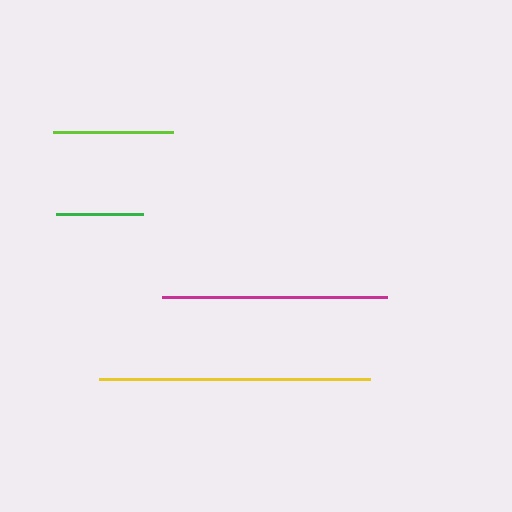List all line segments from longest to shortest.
From longest to shortest: yellow, magenta, lime, green.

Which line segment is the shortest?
The green line is the shortest at approximately 87 pixels.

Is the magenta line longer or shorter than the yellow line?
The yellow line is longer than the magenta line.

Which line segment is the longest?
The yellow line is the longest at approximately 271 pixels.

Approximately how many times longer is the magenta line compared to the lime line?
The magenta line is approximately 1.9 times the length of the lime line.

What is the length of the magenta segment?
The magenta segment is approximately 225 pixels long.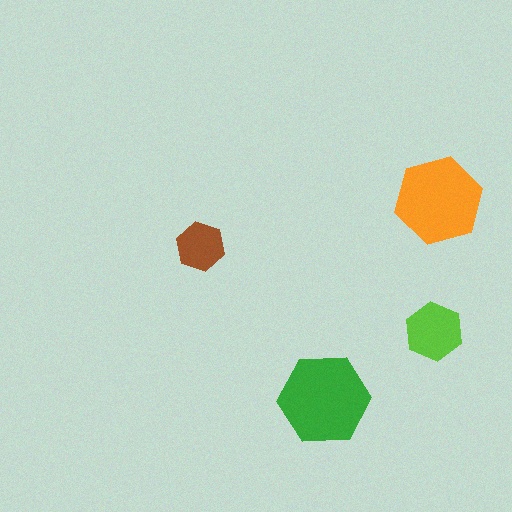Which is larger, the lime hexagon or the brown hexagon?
The lime one.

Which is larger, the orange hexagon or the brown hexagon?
The orange one.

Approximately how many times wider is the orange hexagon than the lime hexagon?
About 1.5 times wider.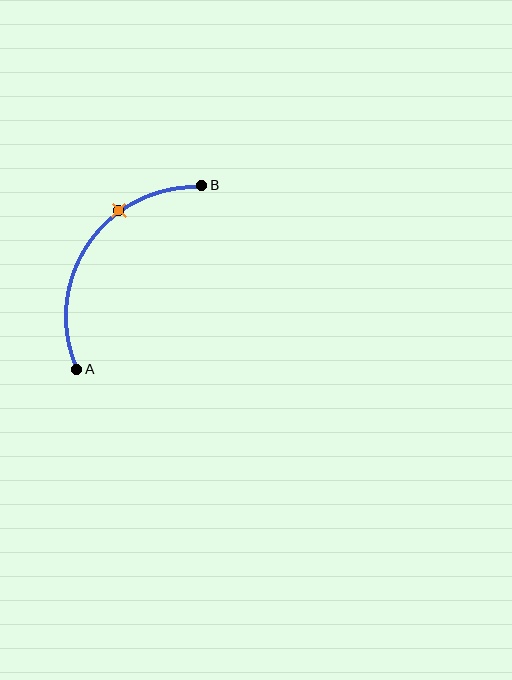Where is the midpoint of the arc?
The arc midpoint is the point on the curve farthest from the straight line joining A and B. It sits above and to the left of that line.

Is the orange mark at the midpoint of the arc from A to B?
No. The orange mark lies on the arc but is closer to endpoint B. The arc midpoint would be at the point on the curve equidistant along the arc from both A and B.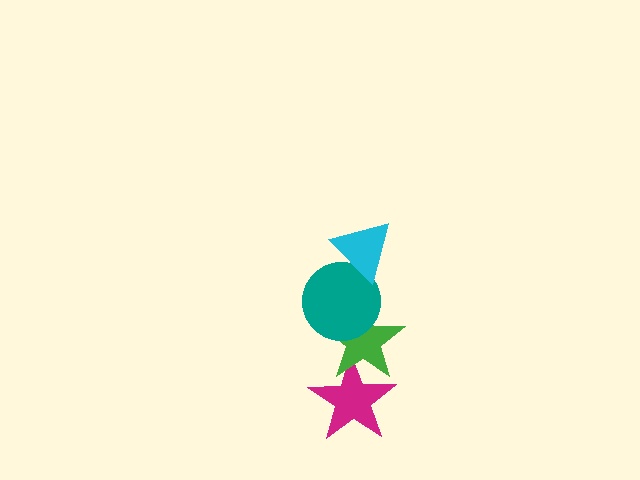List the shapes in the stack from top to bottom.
From top to bottom: the cyan triangle, the teal circle, the green star, the magenta star.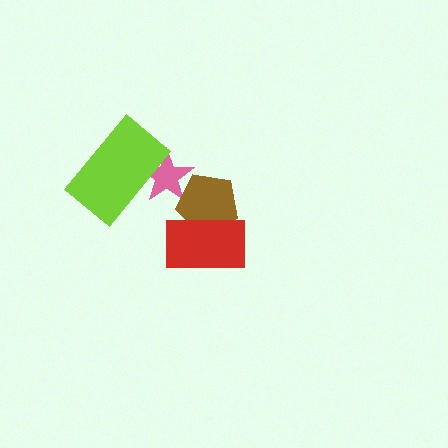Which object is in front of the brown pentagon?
The red rectangle is in front of the brown pentagon.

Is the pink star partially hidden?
Yes, it is partially covered by another shape.